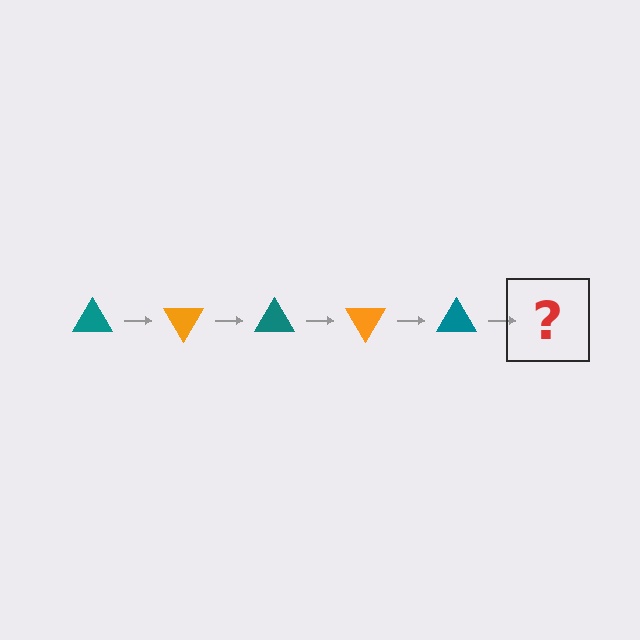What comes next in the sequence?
The next element should be an orange triangle, rotated 300 degrees from the start.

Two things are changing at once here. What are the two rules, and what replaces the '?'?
The two rules are that it rotates 60 degrees each step and the color cycles through teal and orange. The '?' should be an orange triangle, rotated 300 degrees from the start.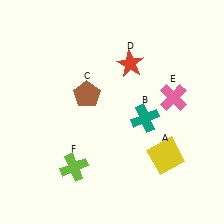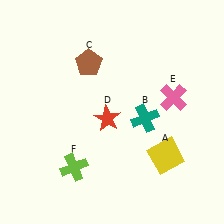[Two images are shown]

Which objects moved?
The objects that moved are: the brown pentagon (C), the red star (D).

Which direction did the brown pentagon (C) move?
The brown pentagon (C) moved up.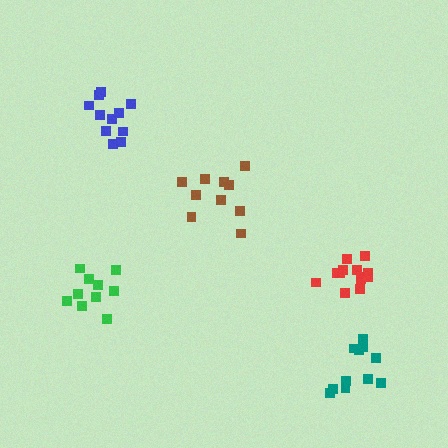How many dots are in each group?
Group 1: 11 dots, Group 2: 13 dots, Group 3: 11 dots, Group 4: 10 dots, Group 5: 10 dots (55 total).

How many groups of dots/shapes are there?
There are 5 groups.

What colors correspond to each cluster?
The clusters are colored: blue, red, teal, brown, green.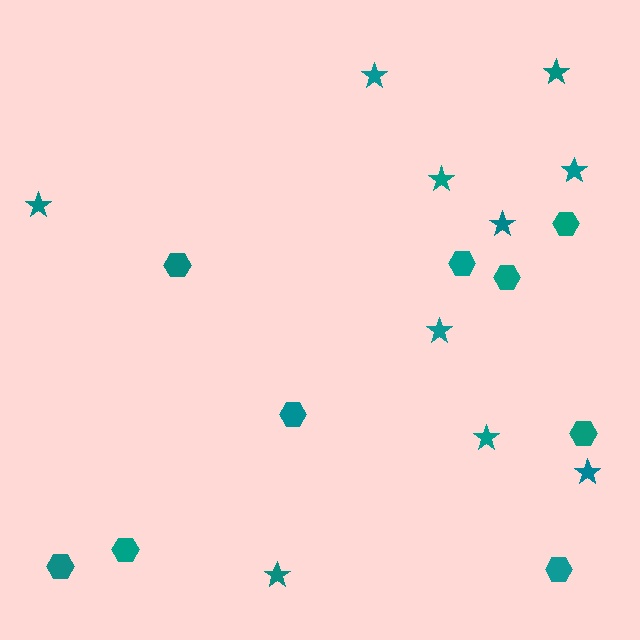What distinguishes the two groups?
There are 2 groups: one group of stars (10) and one group of hexagons (9).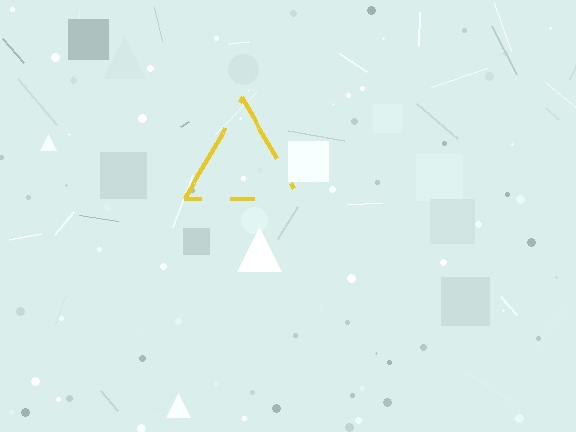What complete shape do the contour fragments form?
The contour fragments form a triangle.